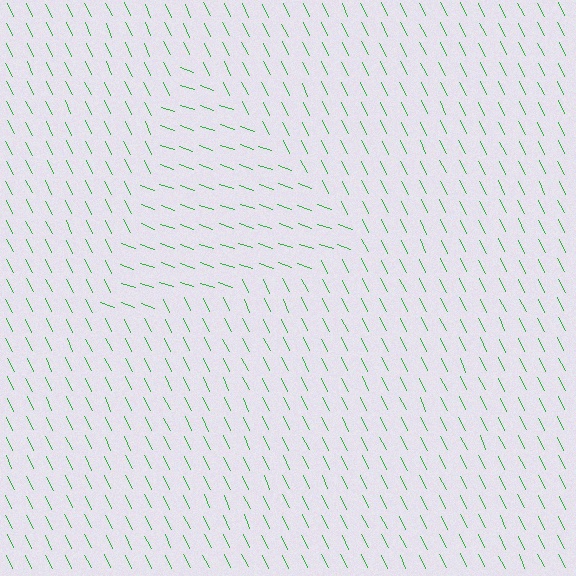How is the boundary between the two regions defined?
The boundary is defined purely by a change in line orientation (approximately 45 degrees difference). All lines are the same color and thickness.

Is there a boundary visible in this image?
Yes, there is a texture boundary formed by a change in line orientation.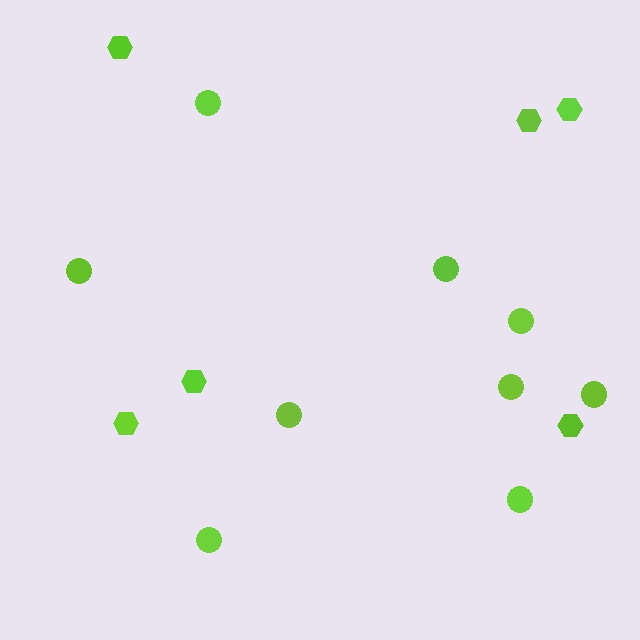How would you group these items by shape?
There are 2 groups: one group of hexagons (6) and one group of circles (9).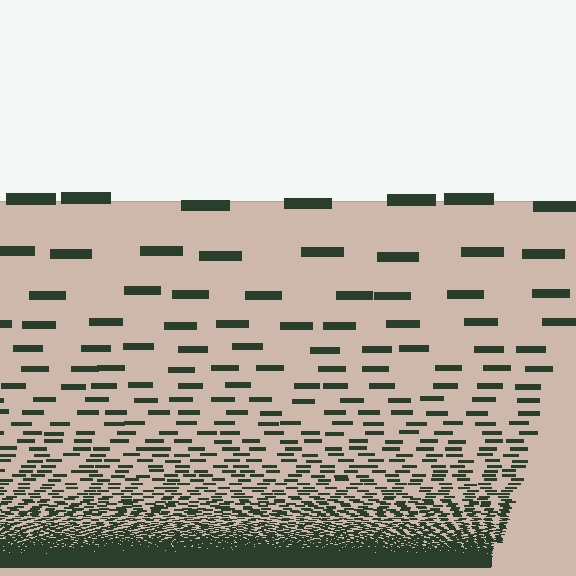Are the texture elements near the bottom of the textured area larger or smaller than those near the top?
Smaller. The gradient is inverted — elements near the bottom are smaller and denser.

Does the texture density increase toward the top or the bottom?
Density increases toward the bottom.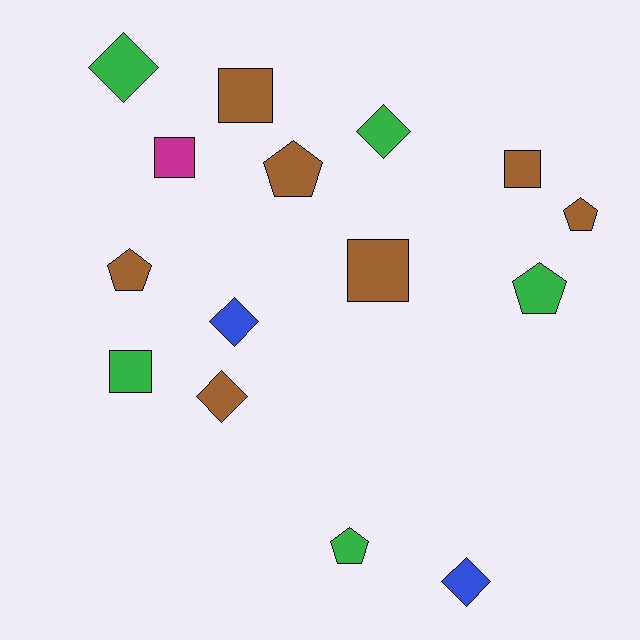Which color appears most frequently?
Brown, with 7 objects.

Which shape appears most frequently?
Diamond, with 5 objects.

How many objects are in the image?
There are 15 objects.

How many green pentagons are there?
There are 2 green pentagons.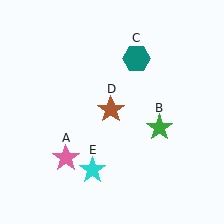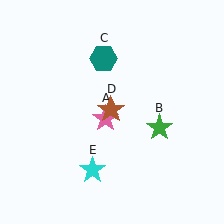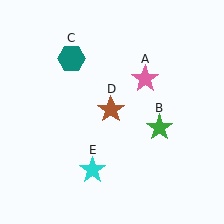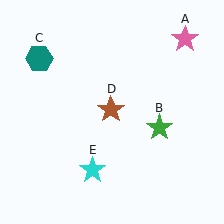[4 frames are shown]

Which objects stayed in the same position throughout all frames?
Green star (object B) and brown star (object D) and cyan star (object E) remained stationary.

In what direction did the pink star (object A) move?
The pink star (object A) moved up and to the right.